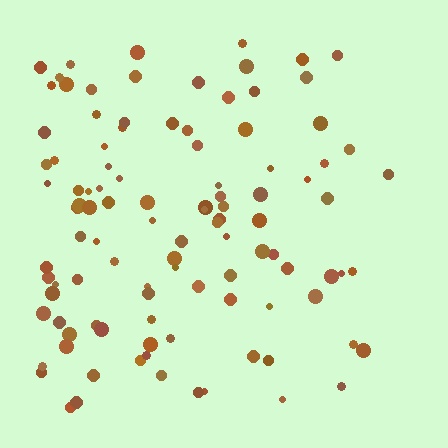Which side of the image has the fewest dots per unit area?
The right.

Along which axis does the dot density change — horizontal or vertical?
Horizontal.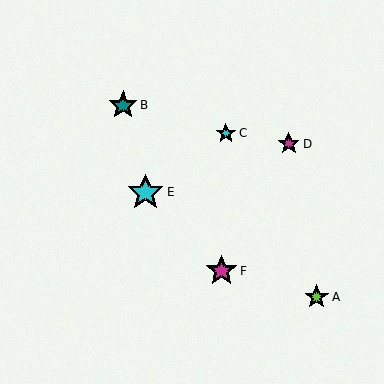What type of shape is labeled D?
Shape D is a magenta star.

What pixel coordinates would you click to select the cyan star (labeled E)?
Click at (145, 193) to select the cyan star E.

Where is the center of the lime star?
The center of the lime star is at (317, 297).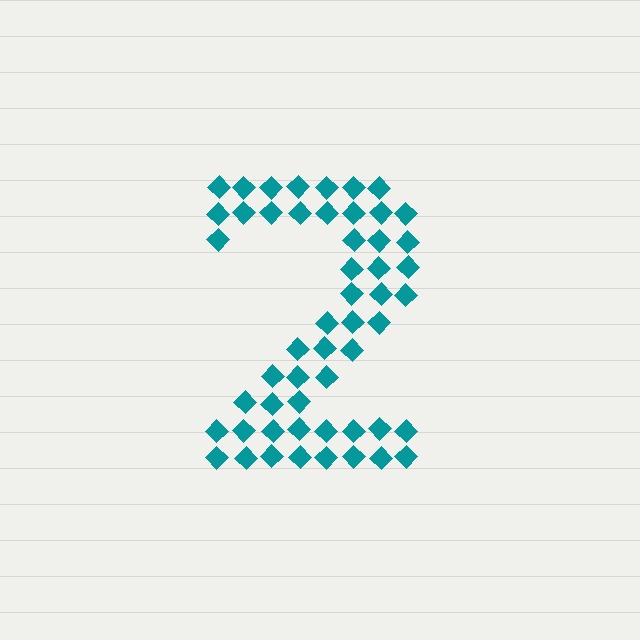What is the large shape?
The large shape is the digit 2.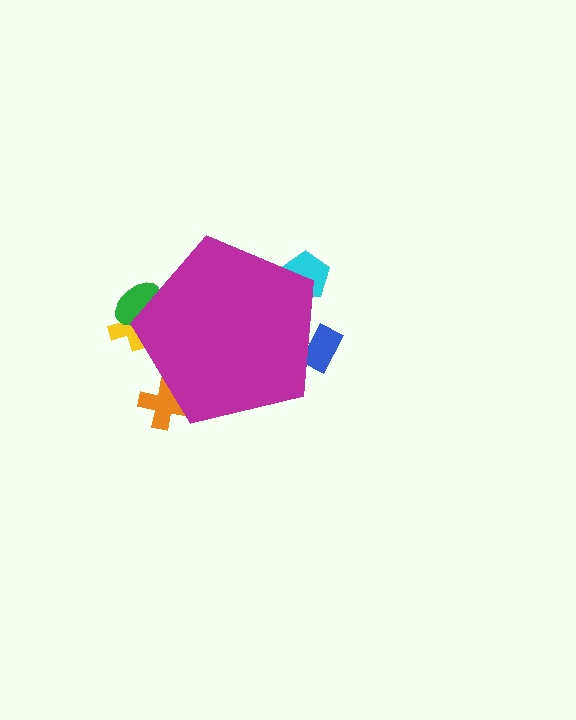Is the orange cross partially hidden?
Yes, the orange cross is partially hidden behind the magenta pentagon.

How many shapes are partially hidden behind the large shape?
5 shapes are partially hidden.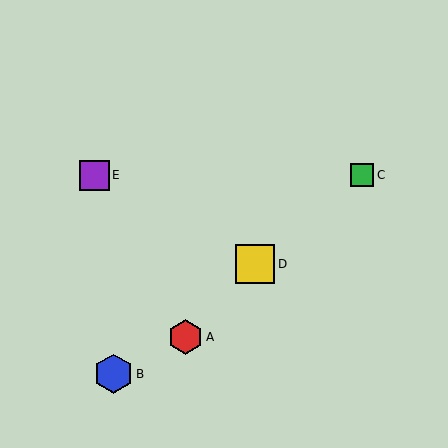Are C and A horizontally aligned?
No, C is at y≈175 and A is at y≈337.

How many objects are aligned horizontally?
2 objects (C, E) are aligned horizontally.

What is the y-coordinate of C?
Object C is at y≈175.